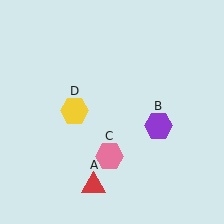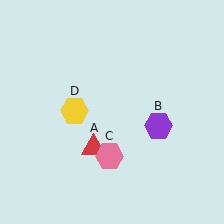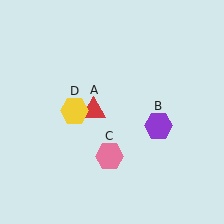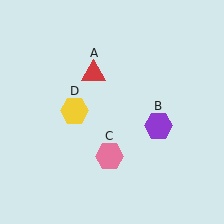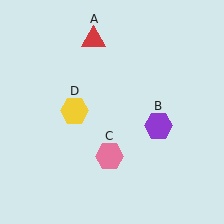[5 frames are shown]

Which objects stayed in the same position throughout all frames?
Purple hexagon (object B) and pink hexagon (object C) and yellow hexagon (object D) remained stationary.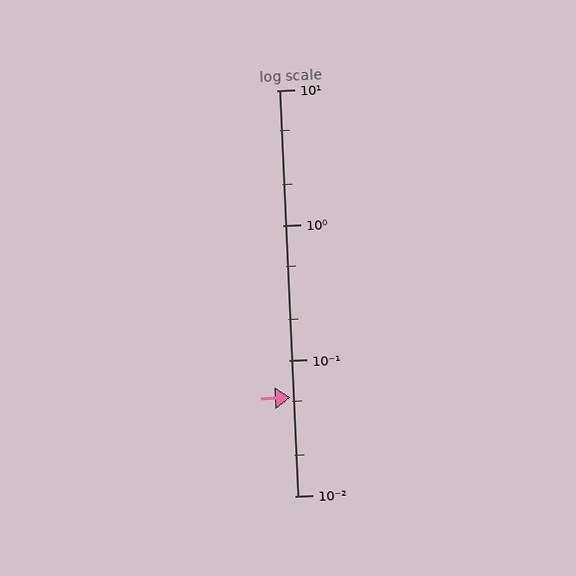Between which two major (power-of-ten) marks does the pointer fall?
The pointer is between 0.01 and 0.1.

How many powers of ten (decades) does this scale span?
The scale spans 3 decades, from 0.01 to 10.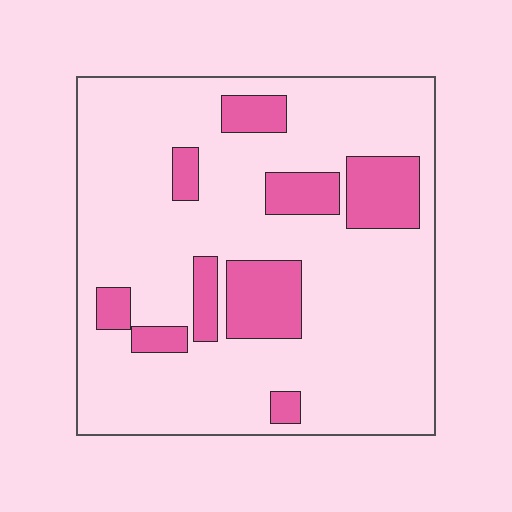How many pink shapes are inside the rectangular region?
9.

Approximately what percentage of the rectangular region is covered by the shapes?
Approximately 20%.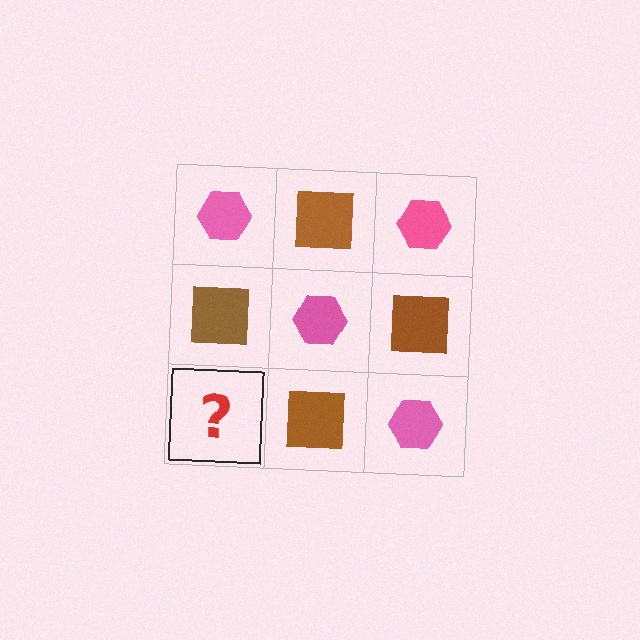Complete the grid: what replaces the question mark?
The question mark should be replaced with a pink hexagon.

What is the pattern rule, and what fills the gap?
The rule is that it alternates pink hexagon and brown square in a checkerboard pattern. The gap should be filled with a pink hexagon.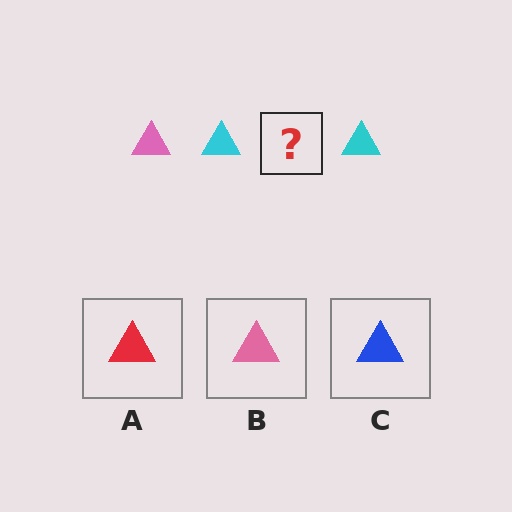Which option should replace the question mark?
Option B.